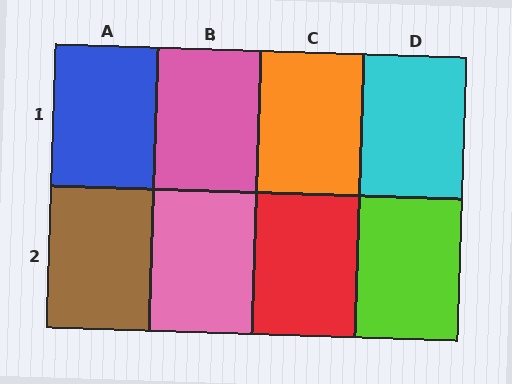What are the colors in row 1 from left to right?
Blue, pink, orange, cyan.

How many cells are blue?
1 cell is blue.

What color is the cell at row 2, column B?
Pink.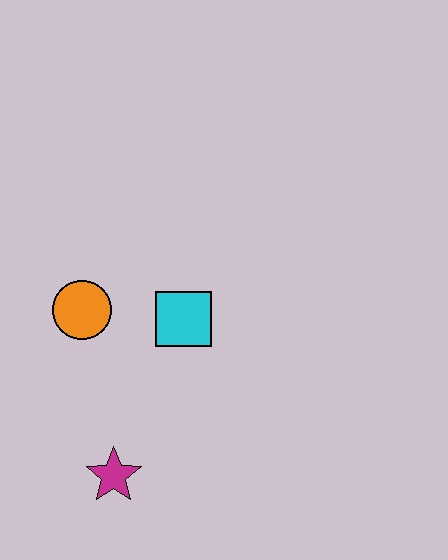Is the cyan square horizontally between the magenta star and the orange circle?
No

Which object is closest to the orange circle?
The cyan square is closest to the orange circle.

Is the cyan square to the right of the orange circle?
Yes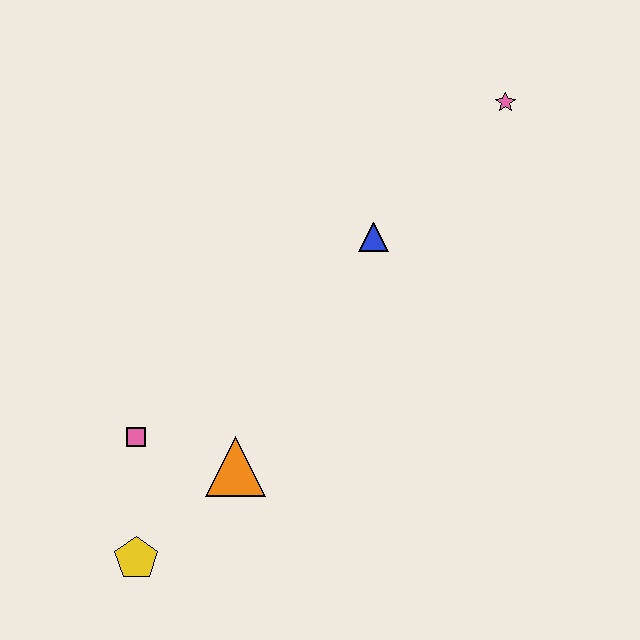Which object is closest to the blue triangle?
The pink star is closest to the blue triangle.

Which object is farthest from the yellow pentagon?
The pink star is farthest from the yellow pentagon.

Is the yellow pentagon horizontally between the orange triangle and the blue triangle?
No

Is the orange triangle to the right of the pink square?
Yes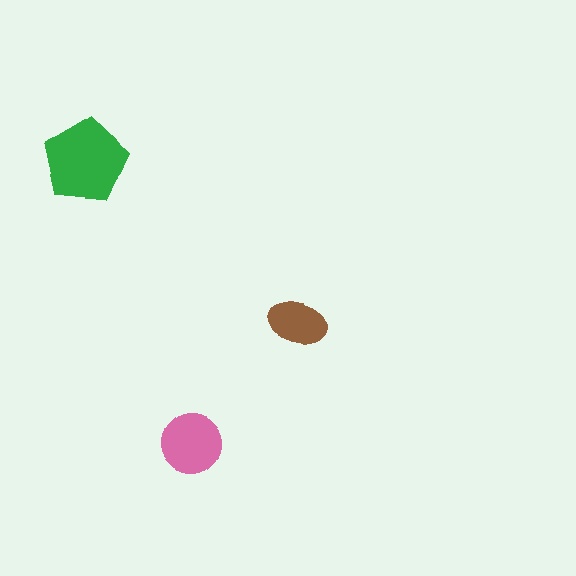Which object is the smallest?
The brown ellipse.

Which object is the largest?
The green pentagon.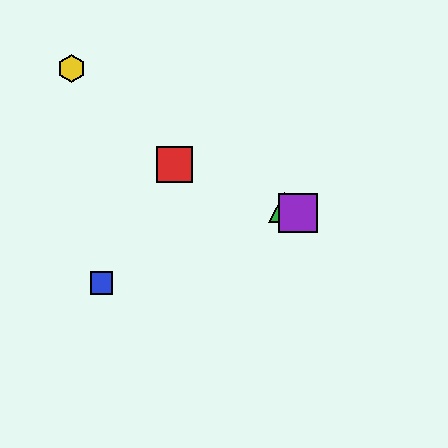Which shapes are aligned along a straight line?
The red square, the green triangle, the purple square are aligned along a straight line.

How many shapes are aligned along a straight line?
3 shapes (the red square, the green triangle, the purple square) are aligned along a straight line.